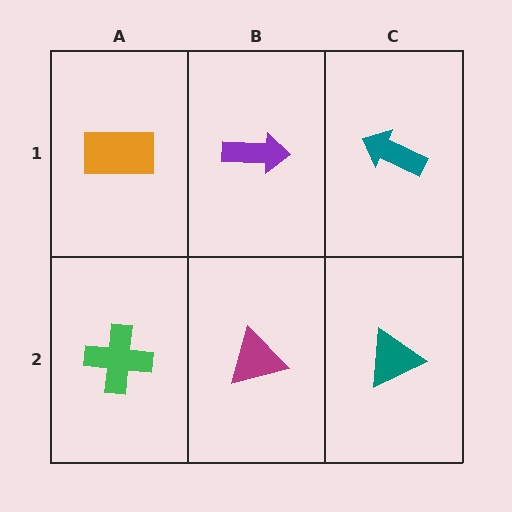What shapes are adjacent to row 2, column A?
An orange rectangle (row 1, column A), a magenta triangle (row 2, column B).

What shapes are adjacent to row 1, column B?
A magenta triangle (row 2, column B), an orange rectangle (row 1, column A), a teal arrow (row 1, column C).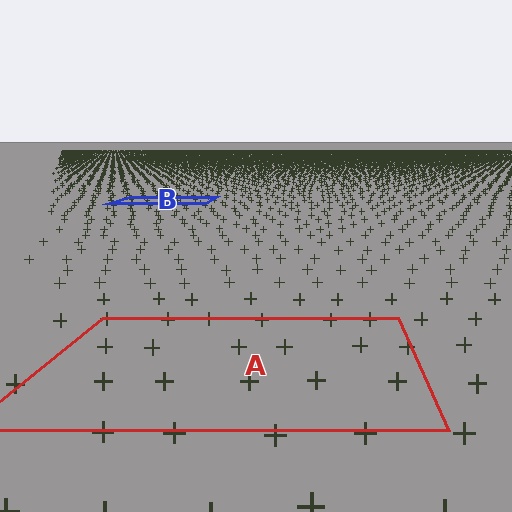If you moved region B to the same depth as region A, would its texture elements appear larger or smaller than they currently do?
They would appear larger. At a closer depth, the same texture elements are projected at a bigger on-screen size.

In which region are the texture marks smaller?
The texture marks are smaller in region B, because it is farther away.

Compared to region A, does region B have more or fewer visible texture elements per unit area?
Region B has more texture elements per unit area — they are packed more densely because it is farther away.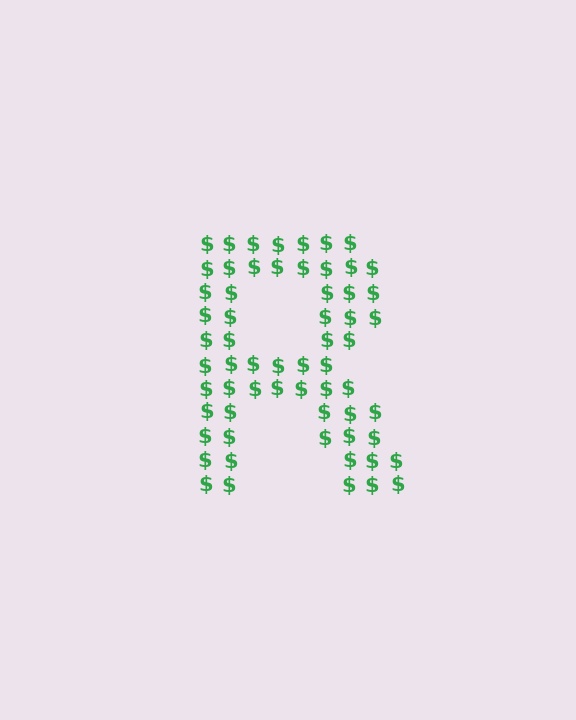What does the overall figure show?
The overall figure shows the letter R.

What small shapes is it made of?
It is made of small dollar signs.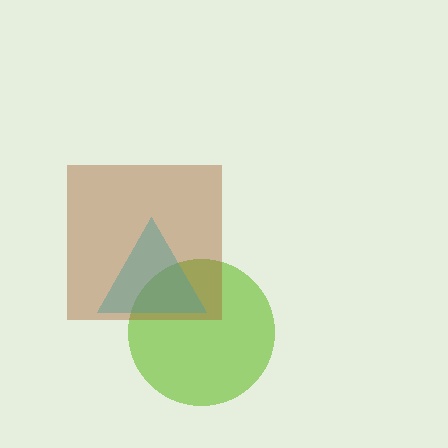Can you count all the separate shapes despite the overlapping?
Yes, there are 3 separate shapes.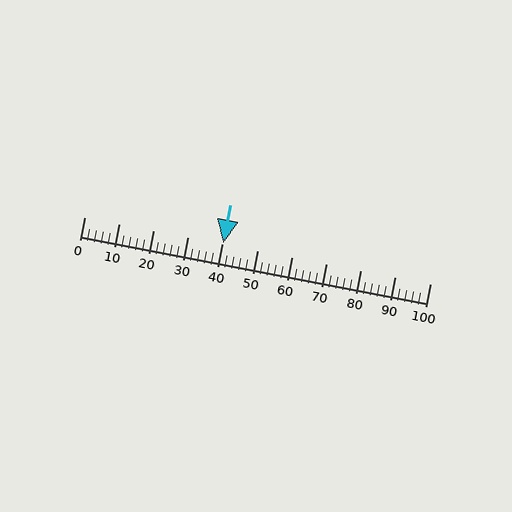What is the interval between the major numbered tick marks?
The major tick marks are spaced 10 units apart.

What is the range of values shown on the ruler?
The ruler shows values from 0 to 100.